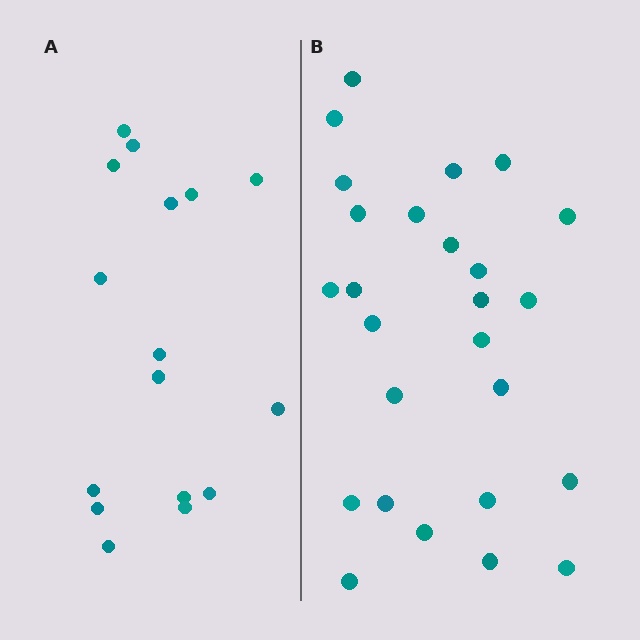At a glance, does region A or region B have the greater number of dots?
Region B (the right region) has more dots.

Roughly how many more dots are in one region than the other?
Region B has roughly 10 or so more dots than region A.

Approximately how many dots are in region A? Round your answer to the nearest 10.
About 20 dots. (The exact count is 16, which rounds to 20.)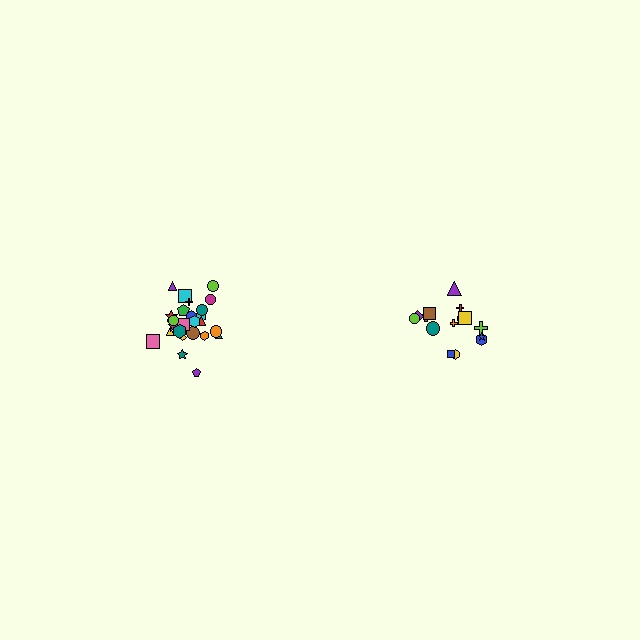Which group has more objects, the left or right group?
The left group.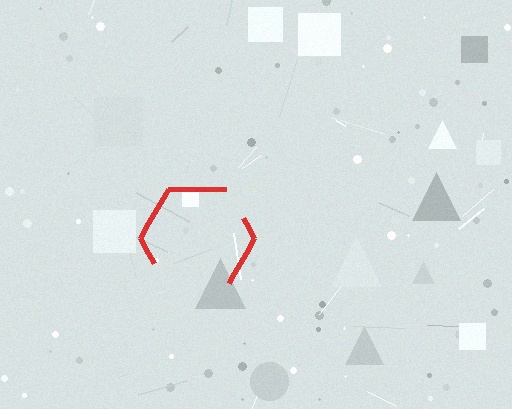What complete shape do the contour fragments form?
The contour fragments form a hexagon.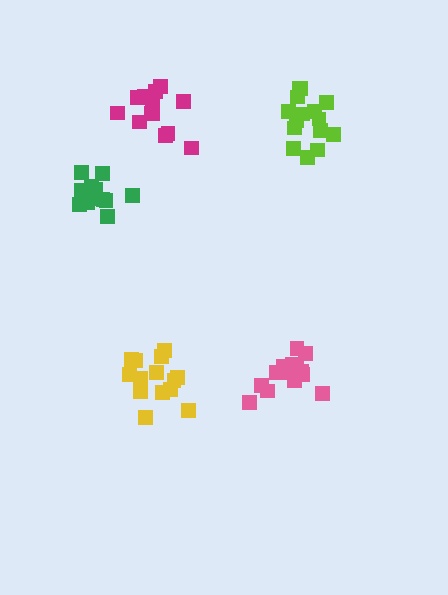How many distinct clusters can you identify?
There are 5 distinct clusters.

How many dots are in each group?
Group 1: 13 dots, Group 2: 14 dots, Group 3: 16 dots, Group 4: 15 dots, Group 5: 12 dots (70 total).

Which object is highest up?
The magenta cluster is topmost.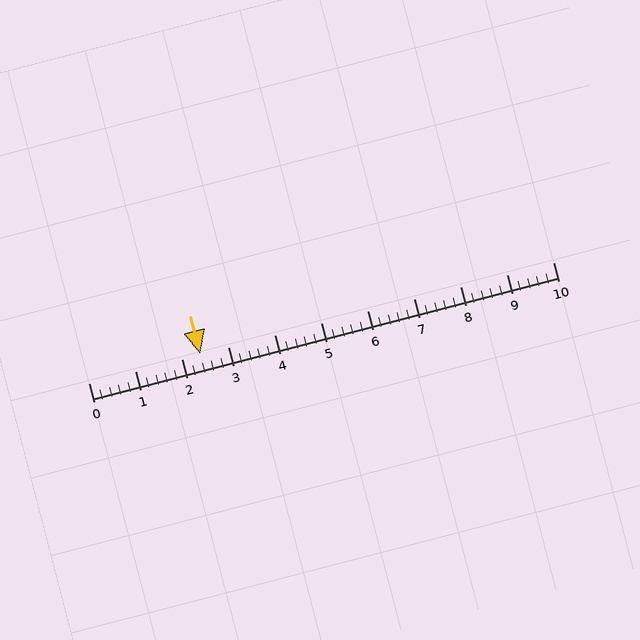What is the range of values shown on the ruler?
The ruler shows values from 0 to 10.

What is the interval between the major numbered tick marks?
The major tick marks are spaced 1 units apart.